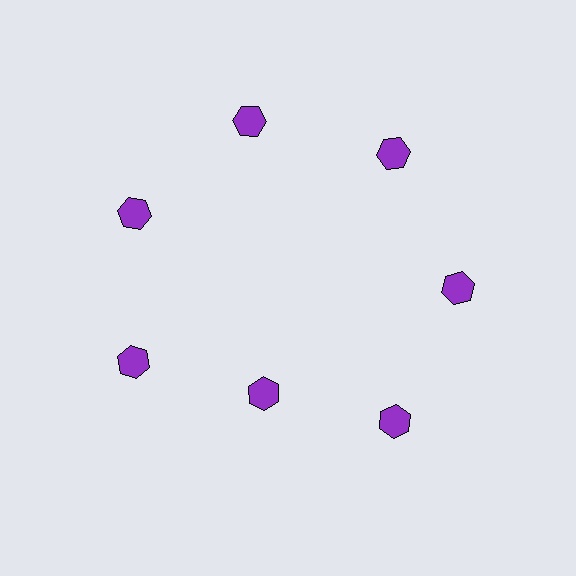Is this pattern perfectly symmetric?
No. The 7 purple hexagons are arranged in a ring, but one element near the 6 o'clock position is pulled inward toward the center, breaking the 7-fold rotational symmetry.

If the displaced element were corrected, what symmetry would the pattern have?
It would have 7-fold rotational symmetry — the pattern would map onto itself every 51 degrees.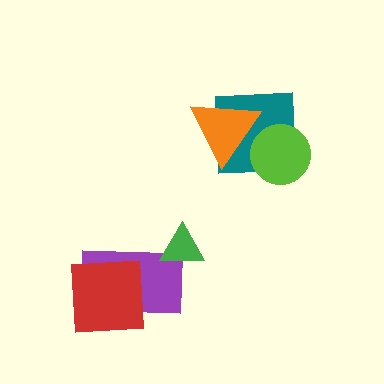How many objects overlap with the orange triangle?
2 objects overlap with the orange triangle.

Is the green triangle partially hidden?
No, no other shape covers it.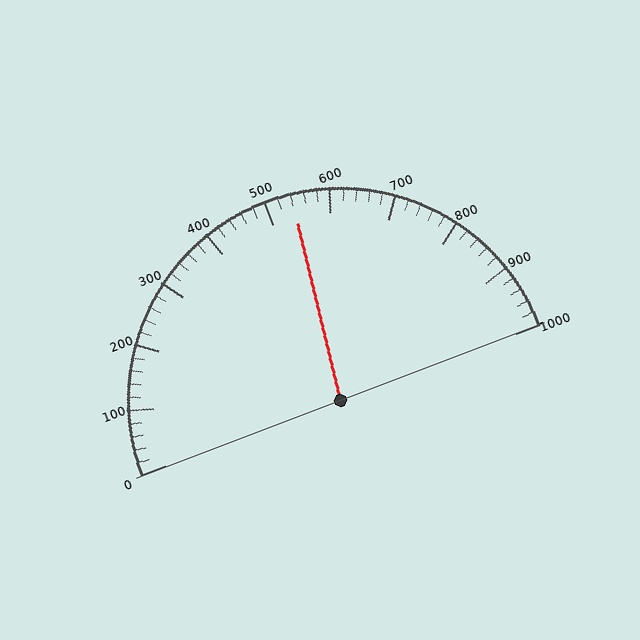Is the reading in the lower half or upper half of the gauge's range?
The reading is in the upper half of the range (0 to 1000).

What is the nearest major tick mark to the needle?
The nearest major tick mark is 500.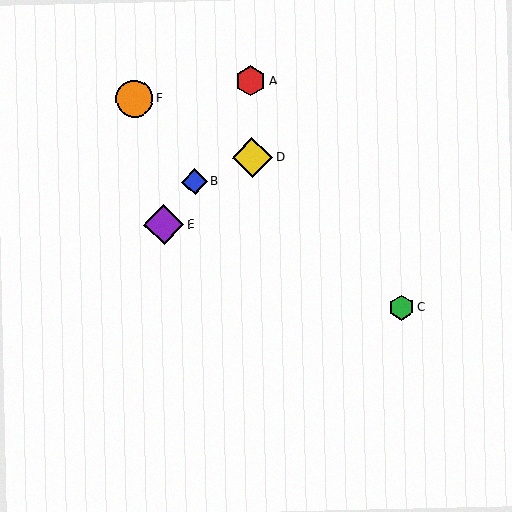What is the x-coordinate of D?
Object D is at x≈252.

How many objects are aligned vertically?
2 objects (A, D) are aligned vertically.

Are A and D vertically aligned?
Yes, both are at x≈251.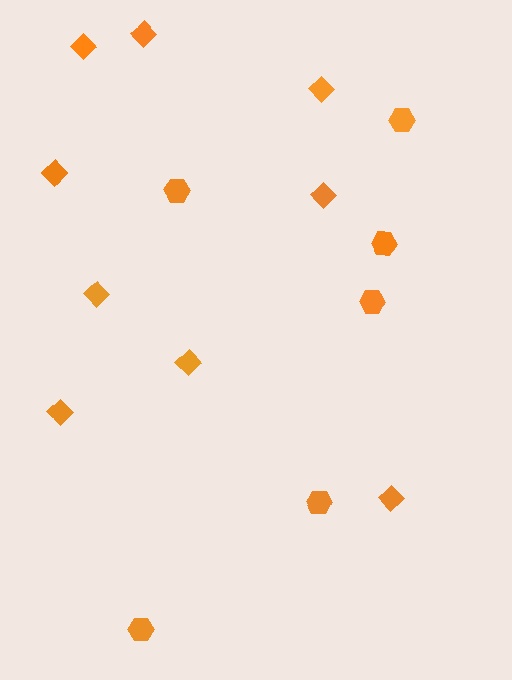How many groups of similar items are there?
There are 2 groups: one group of diamonds (9) and one group of hexagons (6).